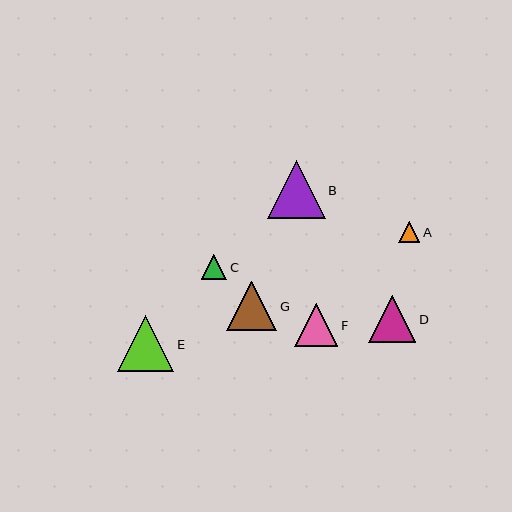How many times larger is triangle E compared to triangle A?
Triangle E is approximately 2.7 times the size of triangle A.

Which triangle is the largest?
Triangle B is the largest with a size of approximately 57 pixels.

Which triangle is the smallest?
Triangle A is the smallest with a size of approximately 21 pixels.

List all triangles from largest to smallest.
From largest to smallest: B, E, G, D, F, C, A.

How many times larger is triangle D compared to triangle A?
Triangle D is approximately 2.2 times the size of triangle A.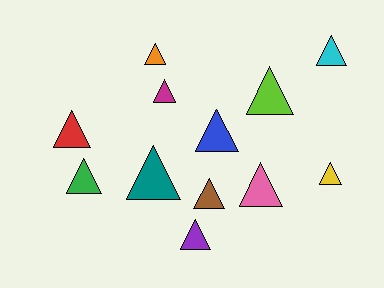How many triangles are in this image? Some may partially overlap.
There are 12 triangles.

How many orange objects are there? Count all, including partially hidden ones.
There is 1 orange object.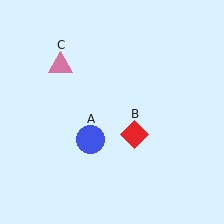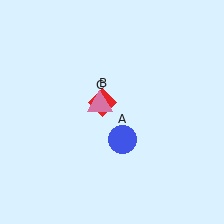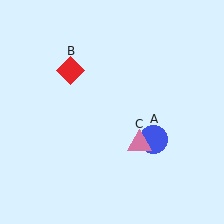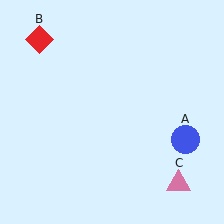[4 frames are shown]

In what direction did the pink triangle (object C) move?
The pink triangle (object C) moved down and to the right.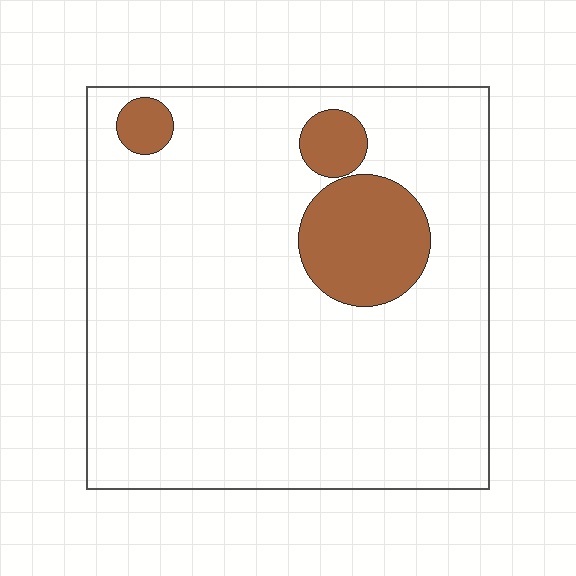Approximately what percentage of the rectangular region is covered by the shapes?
Approximately 10%.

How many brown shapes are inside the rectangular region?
3.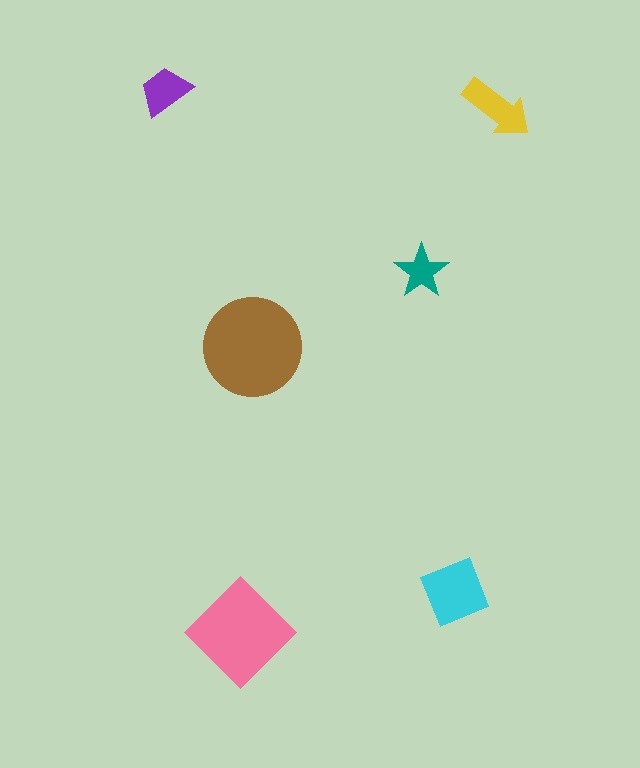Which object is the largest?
The brown circle.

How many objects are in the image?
There are 6 objects in the image.